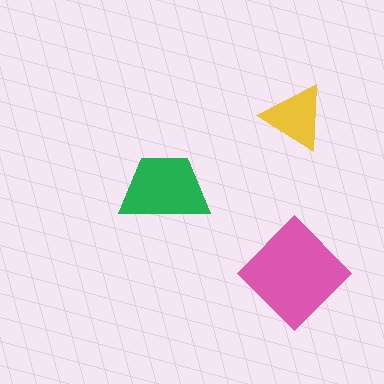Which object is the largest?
The pink diamond.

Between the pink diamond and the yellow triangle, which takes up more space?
The pink diamond.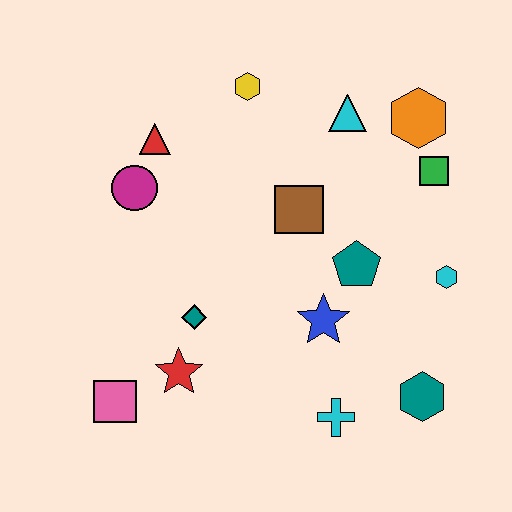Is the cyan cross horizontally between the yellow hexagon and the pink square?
No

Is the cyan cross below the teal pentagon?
Yes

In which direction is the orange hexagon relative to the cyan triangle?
The orange hexagon is to the right of the cyan triangle.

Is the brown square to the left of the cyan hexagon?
Yes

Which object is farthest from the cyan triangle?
The pink square is farthest from the cyan triangle.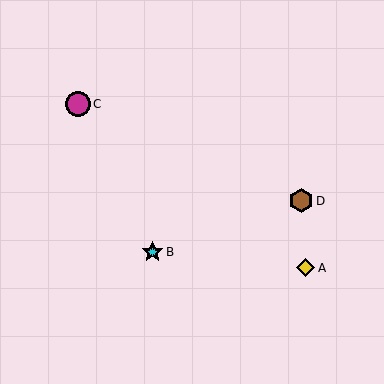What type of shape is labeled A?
Shape A is a yellow diamond.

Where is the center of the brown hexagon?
The center of the brown hexagon is at (301, 201).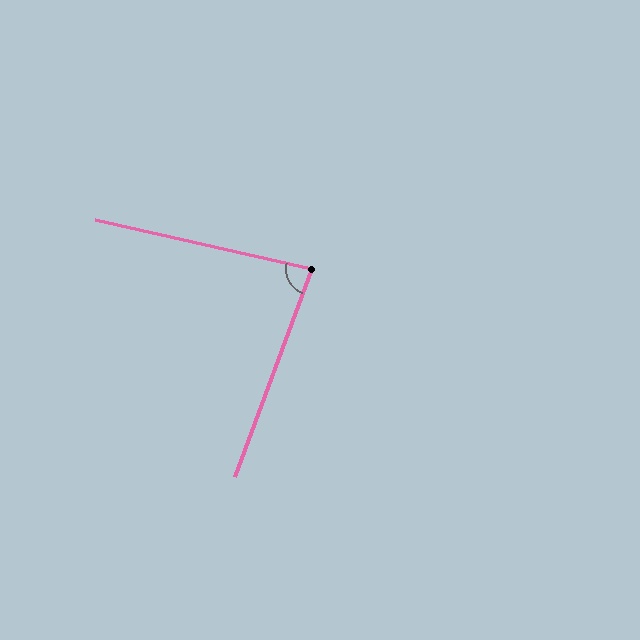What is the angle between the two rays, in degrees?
Approximately 82 degrees.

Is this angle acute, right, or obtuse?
It is acute.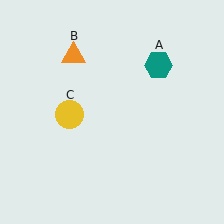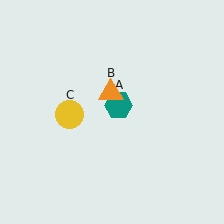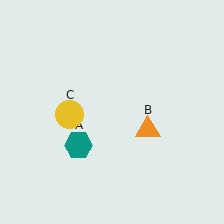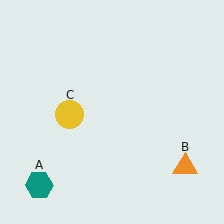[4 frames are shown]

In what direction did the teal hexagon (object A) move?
The teal hexagon (object A) moved down and to the left.